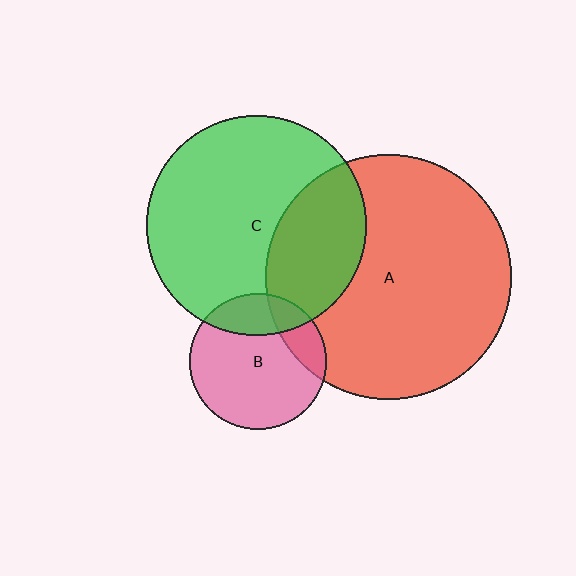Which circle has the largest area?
Circle A (red).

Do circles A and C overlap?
Yes.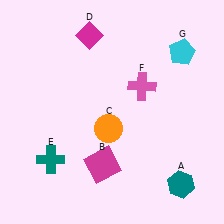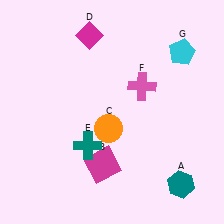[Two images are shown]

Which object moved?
The teal cross (E) moved right.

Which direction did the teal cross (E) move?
The teal cross (E) moved right.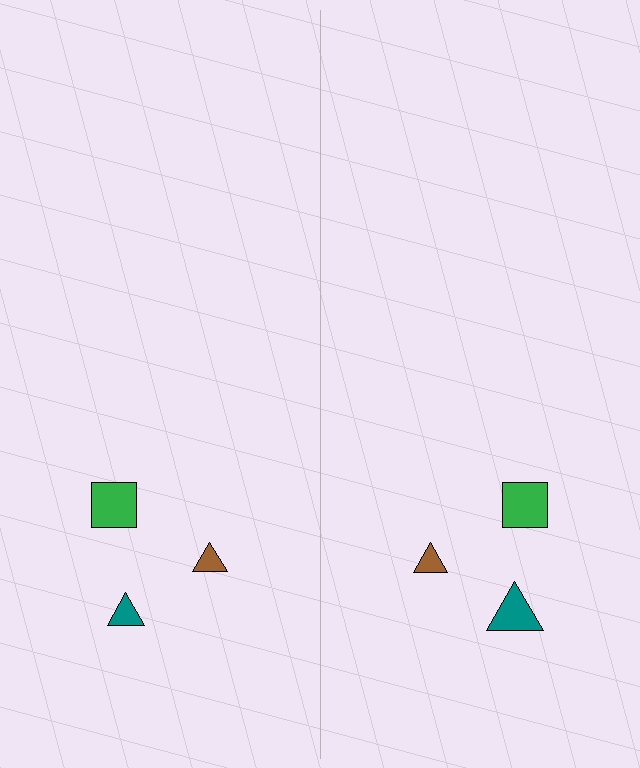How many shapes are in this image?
There are 6 shapes in this image.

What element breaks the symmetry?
The teal triangle on the right side has a different size than its mirror counterpart.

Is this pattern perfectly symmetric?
No, the pattern is not perfectly symmetric. The teal triangle on the right side has a different size than its mirror counterpart.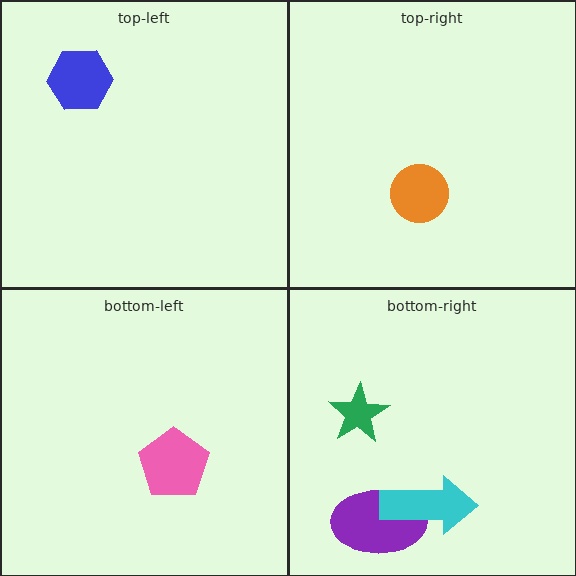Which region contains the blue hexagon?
The top-left region.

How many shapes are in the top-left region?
1.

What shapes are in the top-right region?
The orange circle.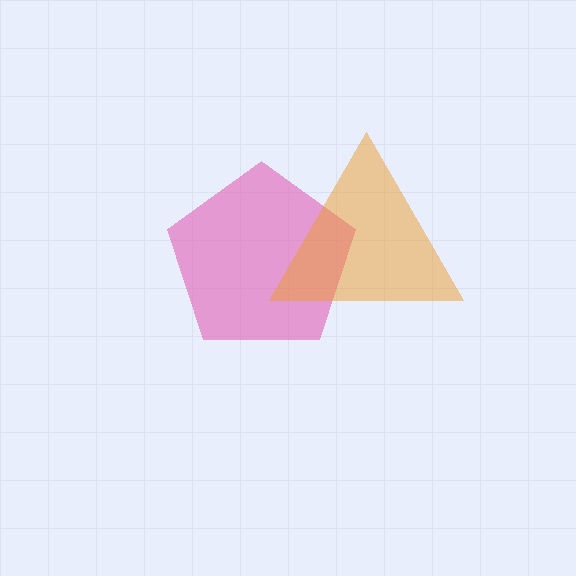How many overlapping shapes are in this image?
There are 2 overlapping shapes in the image.